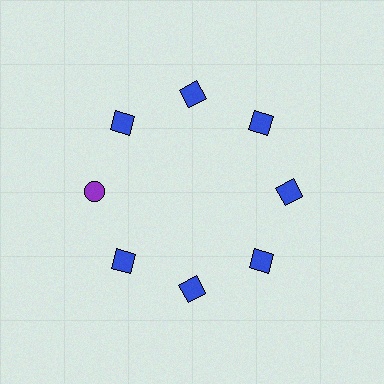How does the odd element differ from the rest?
It differs in both color (purple instead of blue) and shape (circle instead of square).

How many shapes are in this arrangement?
There are 8 shapes arranged in a ring pattern.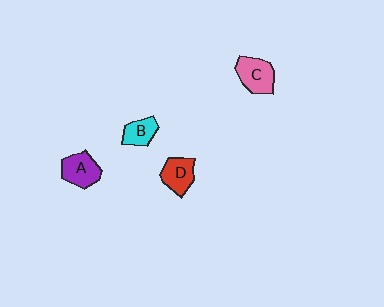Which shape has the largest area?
Shape C (pink).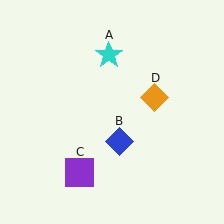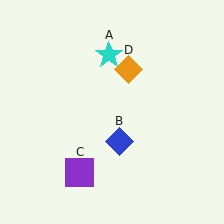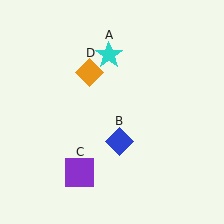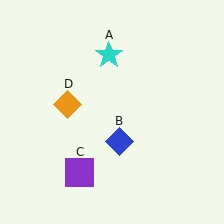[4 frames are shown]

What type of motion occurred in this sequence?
The orange diamond (object D) rotated counterclockwise around the center of the scene.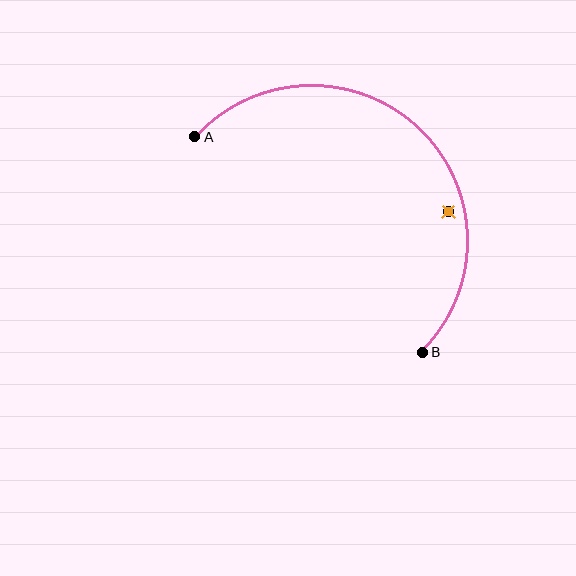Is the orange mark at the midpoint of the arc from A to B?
No — the orange mark does not lie on the arc at all. It sits slightly inside the curve.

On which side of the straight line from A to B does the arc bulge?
The arc bulges above and to the right of the straight line connecting A and B.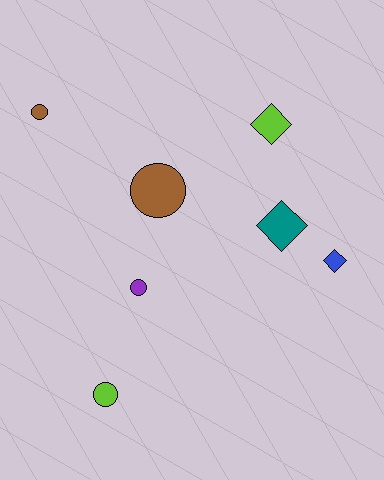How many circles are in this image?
There are 4 circles.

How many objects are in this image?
There are 7 objects.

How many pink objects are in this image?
There are no pink objects.